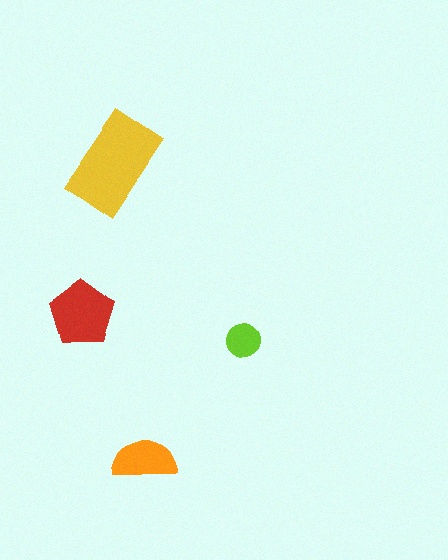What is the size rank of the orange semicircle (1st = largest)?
3rd.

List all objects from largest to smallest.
The yellow rectangle, the red pentagon, the orange semicircle, the lime circle.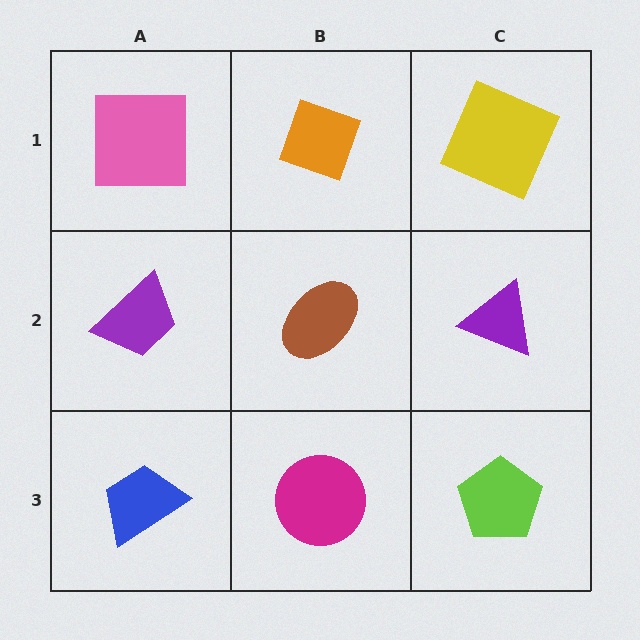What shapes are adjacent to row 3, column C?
A purple triangle (row 2, column C), a magenta circle (row 3, column B).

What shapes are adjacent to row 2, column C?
A yellow square (row 1, column C), a lime pentagon (row 3, column C), a brown ellipse (row 2, column B).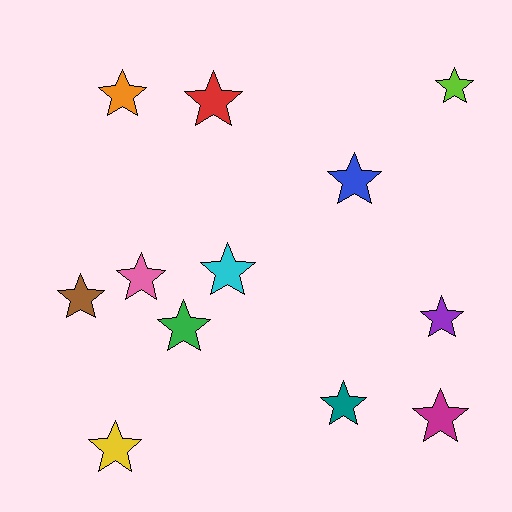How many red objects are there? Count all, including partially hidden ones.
There is 1 red object.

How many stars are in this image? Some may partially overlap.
There are 12 stars.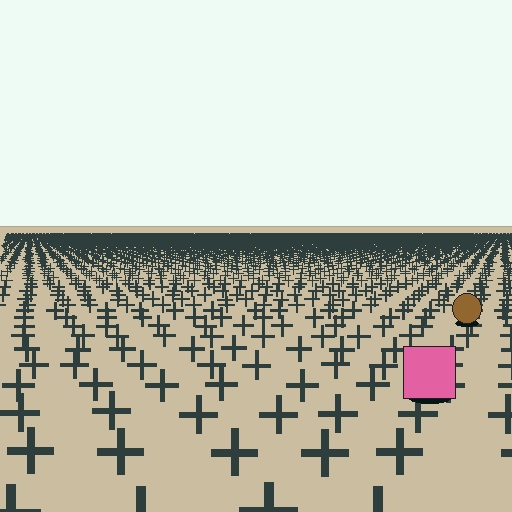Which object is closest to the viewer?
The pink square is closest. The texture marks near it are larger and more spread out.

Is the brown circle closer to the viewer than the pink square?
No. The pink square is closer — you can tell from the texture gradient: the ground texture is coarser near it.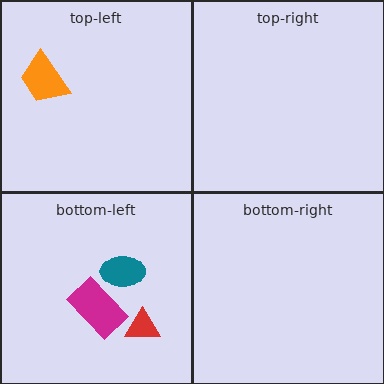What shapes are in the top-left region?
The orange trapezoid.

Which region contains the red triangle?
The bottom-left region.